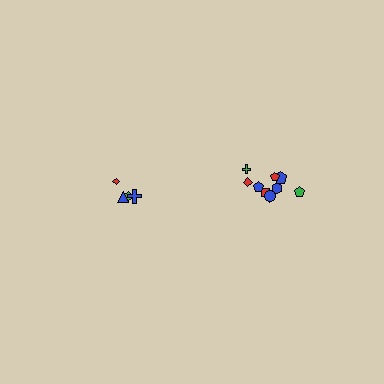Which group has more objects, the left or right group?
The right group.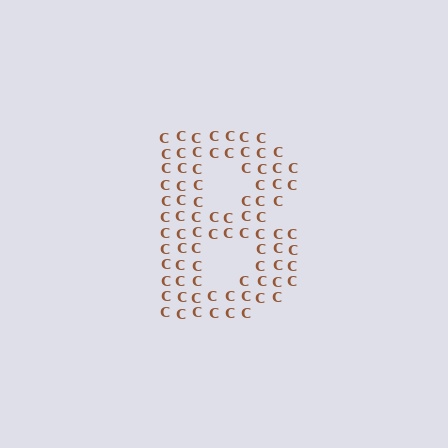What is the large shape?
The large shape is the letter B.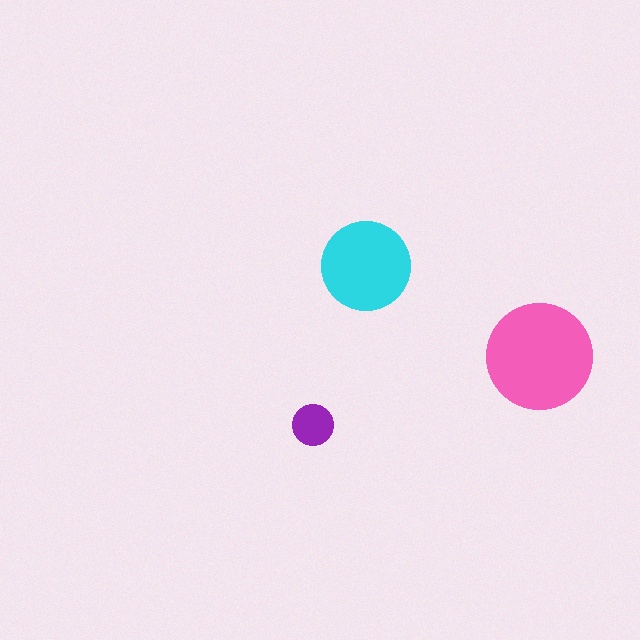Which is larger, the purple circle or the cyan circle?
The cyan one.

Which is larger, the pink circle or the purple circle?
The pink one.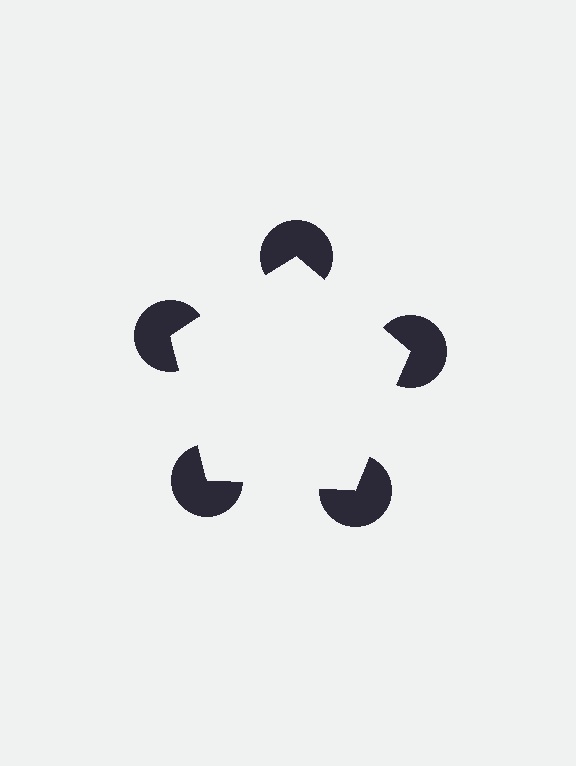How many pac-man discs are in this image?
There are 5 — one at each vertex of the illusory pentagon.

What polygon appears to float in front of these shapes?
An illusory pentagon — its edges are inferred from the aligned wedge cuts in the pac-man discs, not physically drawn.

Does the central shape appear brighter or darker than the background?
It typically appears slightly brighter than the background, even though no actual brightness change is drawn.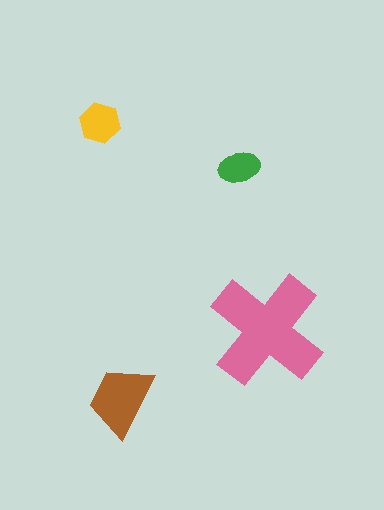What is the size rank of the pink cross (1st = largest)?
1st.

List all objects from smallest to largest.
The green ellipse, the yellow hexagon, the brown trapezoid, the pink cross.